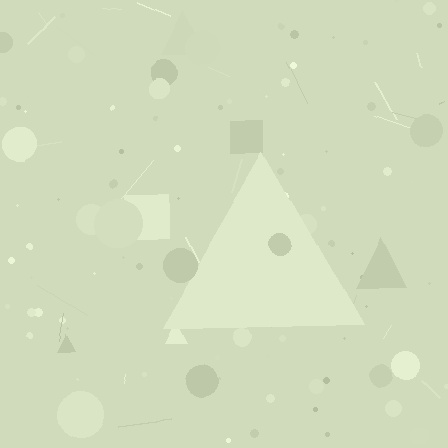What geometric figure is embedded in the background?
A triangle is embedded in the background.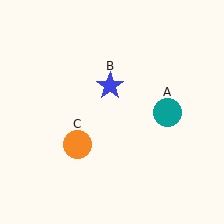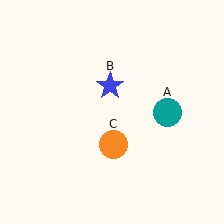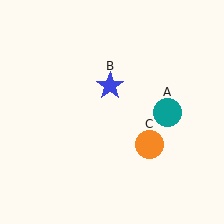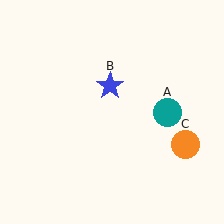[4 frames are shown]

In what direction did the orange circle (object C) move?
The orange circle (object C) moved right.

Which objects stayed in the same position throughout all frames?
Teal circle (object A) and blue star (object B) remained stationary.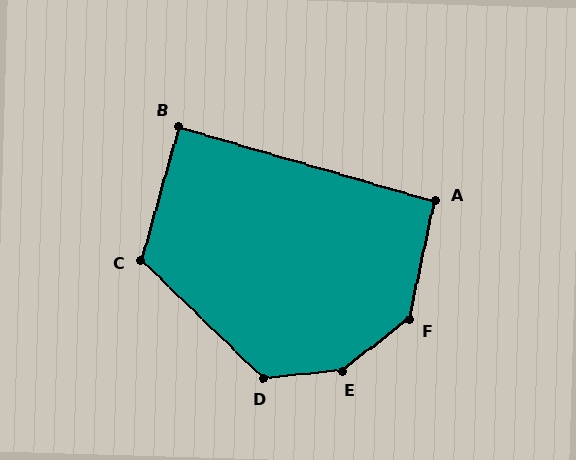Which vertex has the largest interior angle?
E, at approximately 148 degrees.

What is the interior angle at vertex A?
Approximately 94 degrees (approximately right).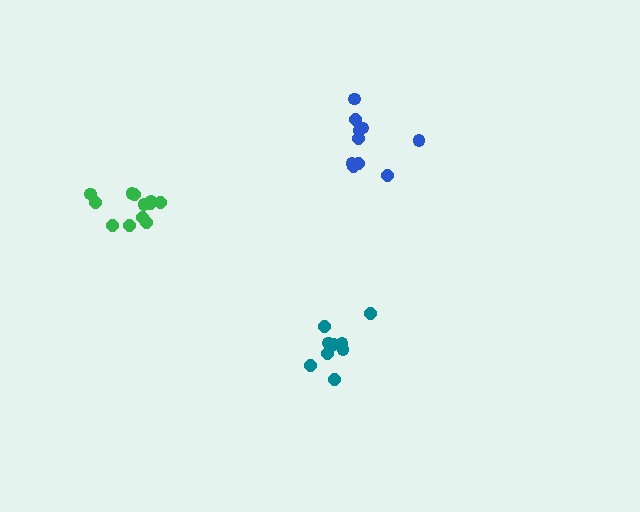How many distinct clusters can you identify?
There are 3 distinct clusters.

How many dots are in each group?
Group 1: 10 dots, Group 2: 9 dots, Group 3: 12 dots (31 total).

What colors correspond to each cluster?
The clusters are colored: blue, teal, green.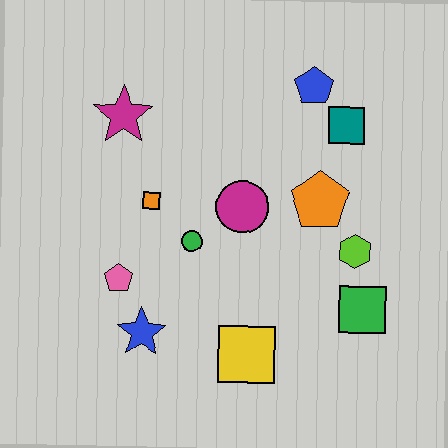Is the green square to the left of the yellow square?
No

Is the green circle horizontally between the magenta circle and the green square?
No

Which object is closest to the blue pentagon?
The teal square is closest to the blue pentagon.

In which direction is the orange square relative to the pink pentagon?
The orange square is above the pink pentagon.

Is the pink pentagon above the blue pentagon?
No